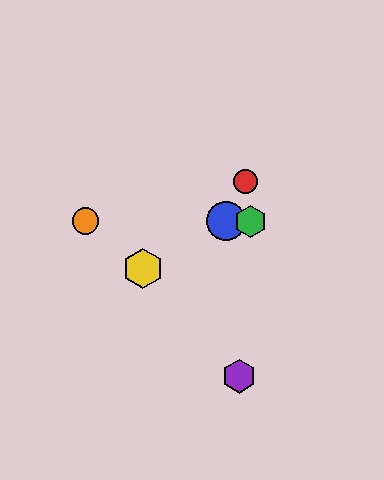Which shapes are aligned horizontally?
The blue circle, the green hexagon, the orange circle are aligned horizontally.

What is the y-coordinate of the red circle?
The red circle is at y≈181.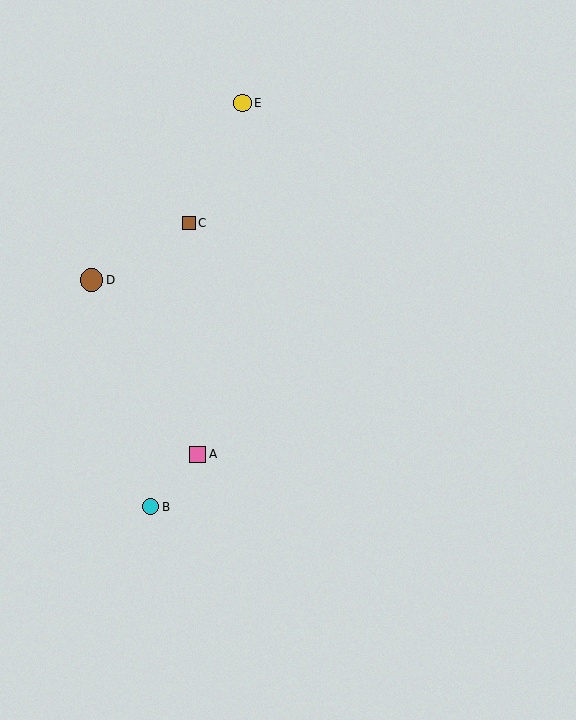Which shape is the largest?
The brown circle (labeled D) is the largest.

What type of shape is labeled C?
Shape C is a brown square.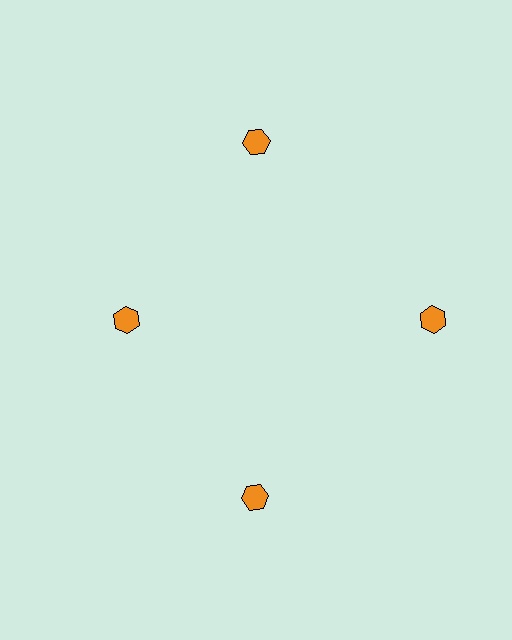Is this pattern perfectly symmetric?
No. The 4 orange hexagons are arranged in a ring, but one element near the 9 o'clock position is pulled inward toward the center, breaking the 4-fold rotational symmetry.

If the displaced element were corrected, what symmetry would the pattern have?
It would have 4-fold rotational symmetry — the pattern would map onto itself every 90 degrees.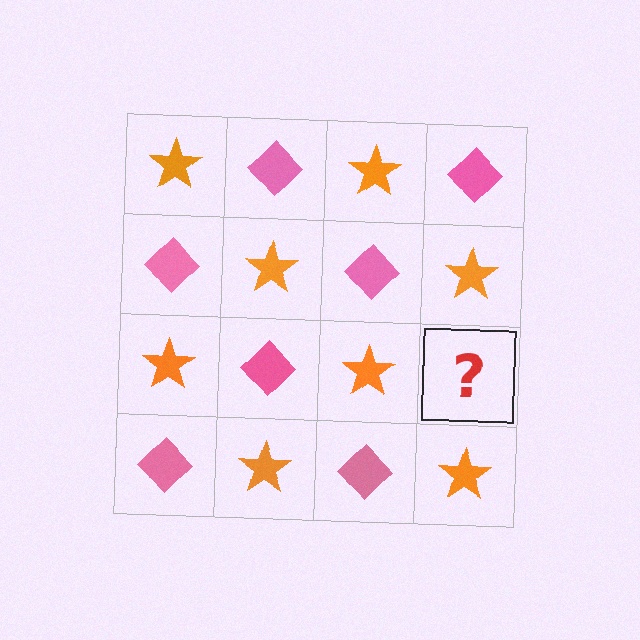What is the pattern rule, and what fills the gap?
The rule is that it alternates orange star and pink diamond in a checkerboard pattern. The gap should be filled with a pink diamond.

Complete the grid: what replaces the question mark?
The question mark should be replaced with a pink diamond.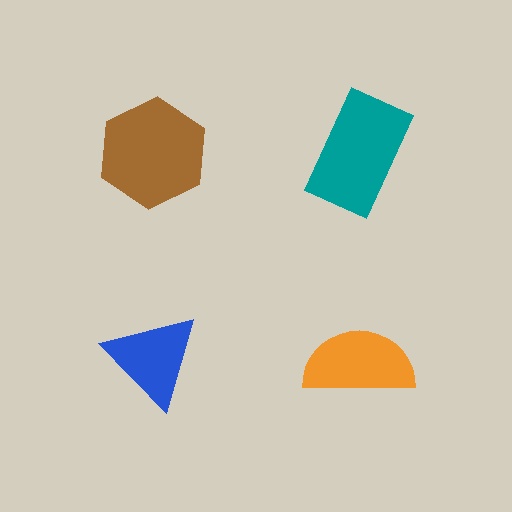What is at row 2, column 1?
A blue triangle.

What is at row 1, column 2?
A teal rectangle.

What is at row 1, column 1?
A brown hexagon.